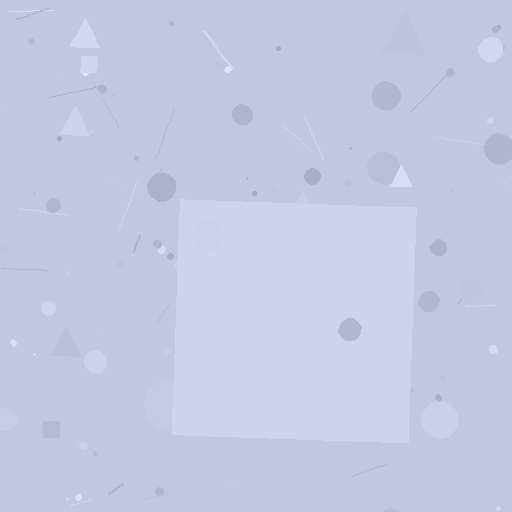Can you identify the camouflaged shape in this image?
The camouflaged shape is a square.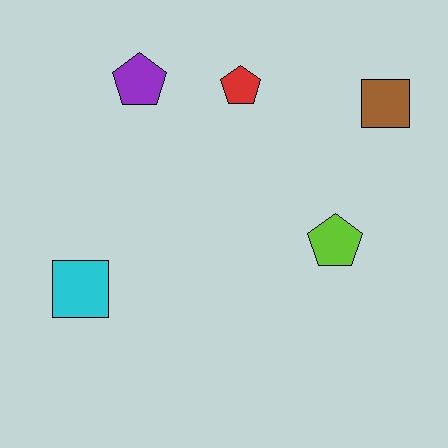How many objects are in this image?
There are 5 objects.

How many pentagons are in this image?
There are 3 pentagons.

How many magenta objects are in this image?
There are no magenta objects.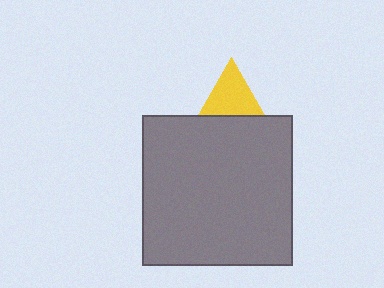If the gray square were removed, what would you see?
You would see the complete yellow triangle.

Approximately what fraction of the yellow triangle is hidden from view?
Roughly 44% of the yellow triangle is hidden behind the gray square.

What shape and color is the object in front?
The object in front is a gray square.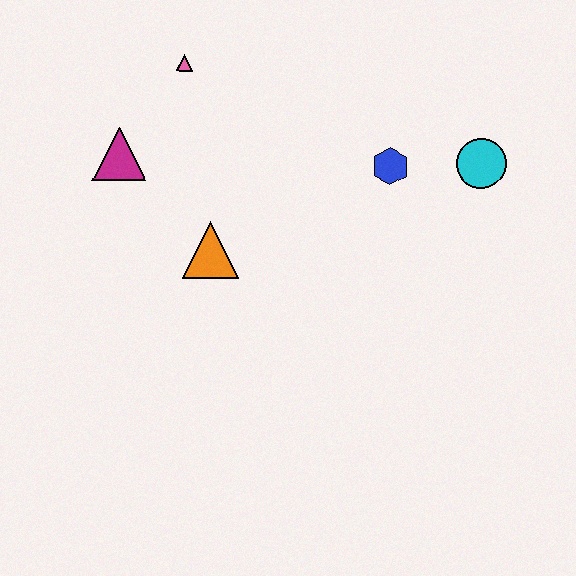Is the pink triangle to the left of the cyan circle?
Yes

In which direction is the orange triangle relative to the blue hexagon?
The orange triangle is to the left of the blue hexagon.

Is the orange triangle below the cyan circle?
Yes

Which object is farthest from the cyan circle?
The magenta triangle is farthest from the cyan circle.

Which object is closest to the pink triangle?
The magenta triangle is closest to the pink triangle.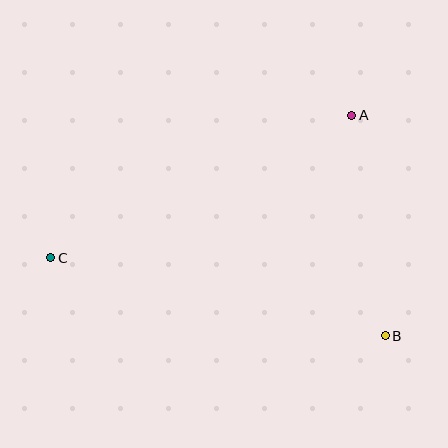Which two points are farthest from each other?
Points B and C are farthest from each other.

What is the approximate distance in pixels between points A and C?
The distance between A and C is approximately 333 pixels.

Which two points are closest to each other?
Points A and B are closest to each other.